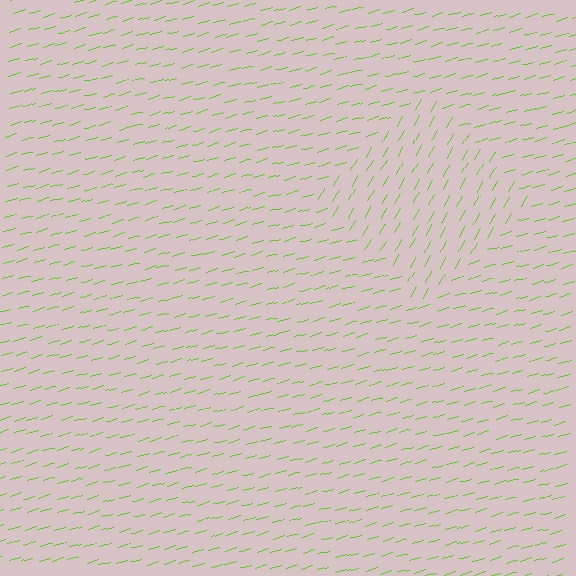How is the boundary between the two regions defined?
The boundary is defined purely by a change in line orientation (approximately 45 degrees difference). All lines are the same color and thickness.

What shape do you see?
I see a diamond.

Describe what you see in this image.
The image is filled with small lime line segments. A diamond region in the image has lines oriented differently from the surrounding lines, creating a visible texture boundary.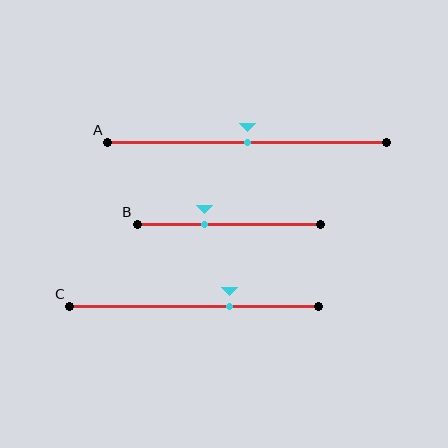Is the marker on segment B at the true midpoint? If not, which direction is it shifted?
No, the marker on segment B is shifted to the left by about 13% of the segment length.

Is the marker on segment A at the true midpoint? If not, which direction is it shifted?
Yes, the marker on segment A is at the true midpoint.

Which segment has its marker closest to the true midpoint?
Segment A has its marker closest to the true midpoint.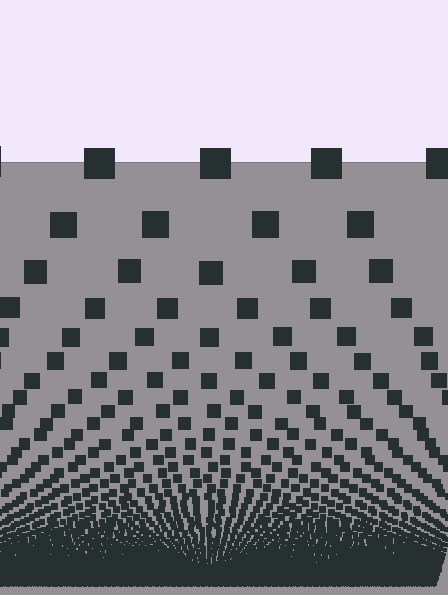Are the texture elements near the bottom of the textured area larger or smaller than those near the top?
Smaller. The gradient is inverted — elements near the bottom are smaller and denser.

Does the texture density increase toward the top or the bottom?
Density increases toward the bottom.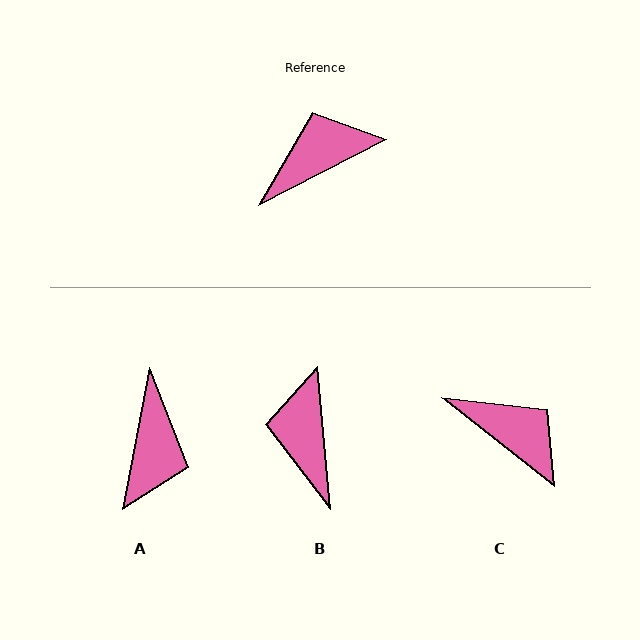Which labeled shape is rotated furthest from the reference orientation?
A, about 128 degrees away.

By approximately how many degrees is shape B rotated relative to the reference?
Approximately 68 degrees counter-clockwise.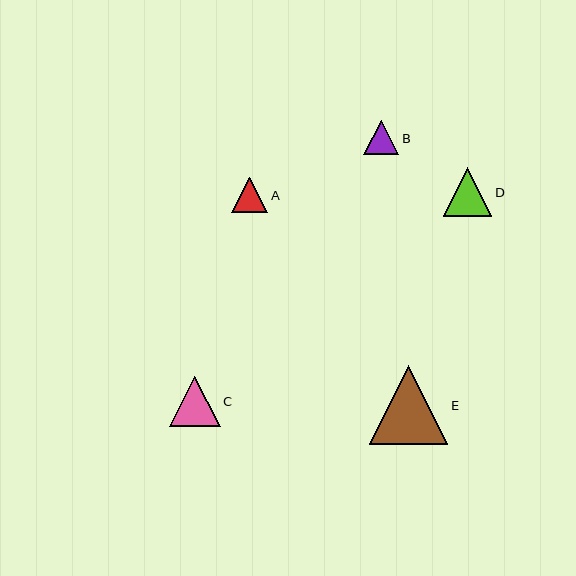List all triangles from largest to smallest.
From largest to smallest: E, C, D, A, B.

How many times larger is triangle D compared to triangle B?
Triangle D is approximately 1.4 times the size of triangle B.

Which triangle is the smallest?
Triangle B is the smallest with a size of approximately 35 pixels.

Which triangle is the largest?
Triangle E is the largest with a size of approximately 79 pixels.